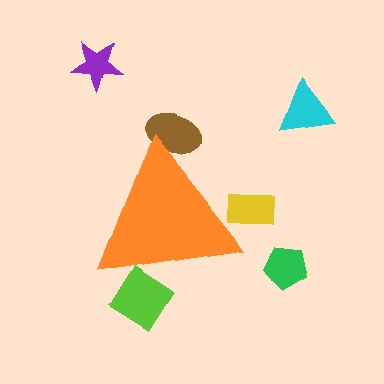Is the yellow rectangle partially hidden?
Yes, the yellow rectangle is partially hidden behind the orange triangle.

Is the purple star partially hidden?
No, the purple star is fully visible.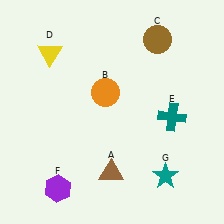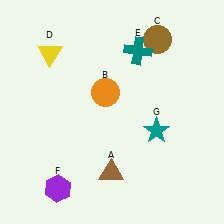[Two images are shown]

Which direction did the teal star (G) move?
The teal star (G) moved up.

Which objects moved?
The objects that moved are: the teal cross (E), the teal star (G).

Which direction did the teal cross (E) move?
The teal cross (E) moved up.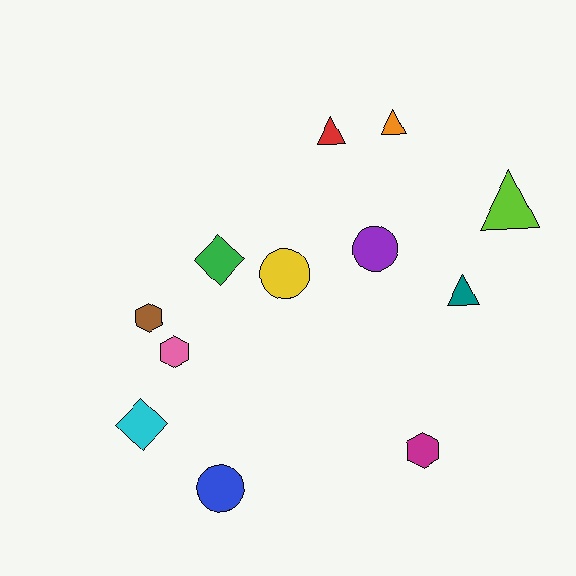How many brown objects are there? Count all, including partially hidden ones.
There is 1 brown object.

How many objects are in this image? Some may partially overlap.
There are 12 objects.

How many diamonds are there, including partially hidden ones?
There are 2 diamonds.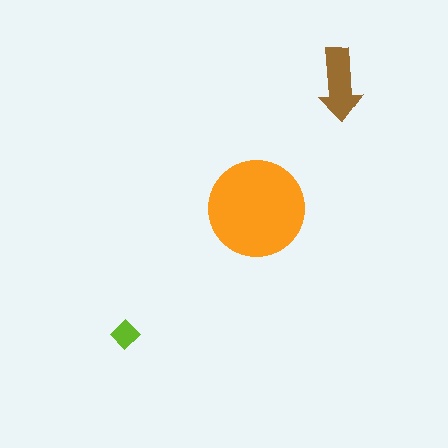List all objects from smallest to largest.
The lime diamond, the brown arrow, the orange circle.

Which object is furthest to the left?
The lime diamond is leftmost.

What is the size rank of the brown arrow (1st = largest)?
2nd.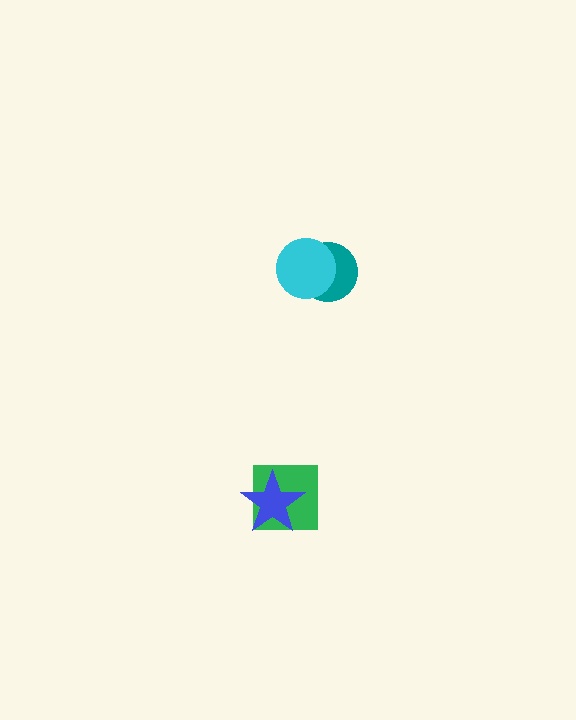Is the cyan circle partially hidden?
No, no other shape covers it.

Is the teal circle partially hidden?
Yes, it is partially covered by another shape.